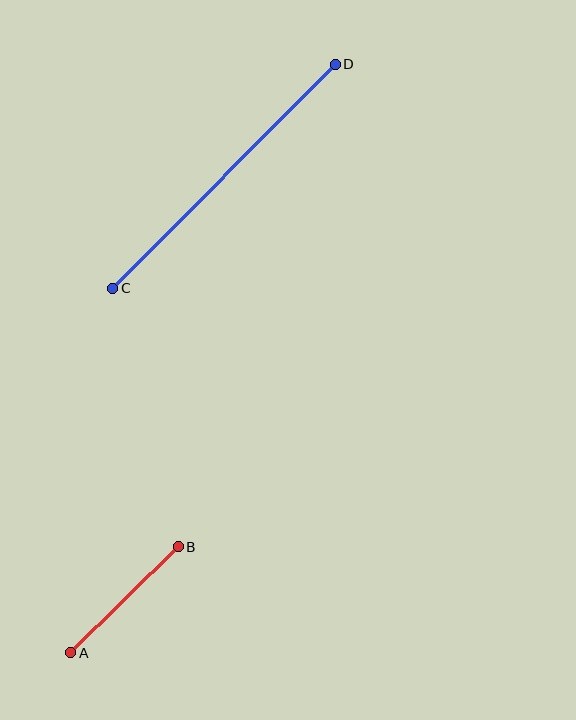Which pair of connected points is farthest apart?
Points C and D are farthest apart.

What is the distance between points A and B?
The distance is approximately 151 pixels.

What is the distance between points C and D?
The distance is approximately 316 pixels.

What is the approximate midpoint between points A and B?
The midpoint is at approximately (124, 600) pixels.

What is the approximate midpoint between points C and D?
The midpoint is at approximately (224, 176) pixels.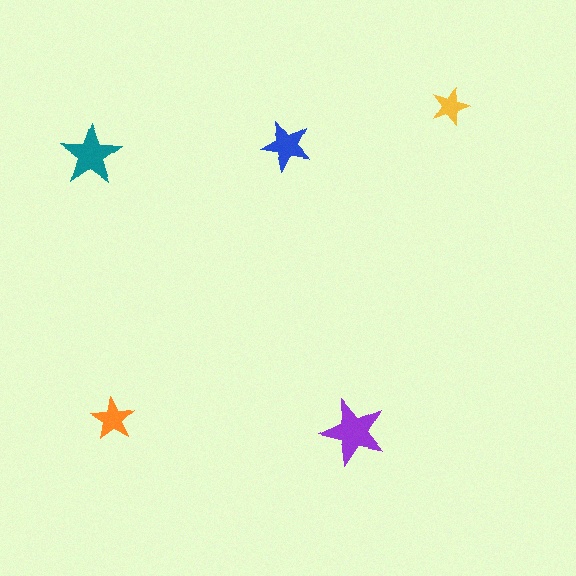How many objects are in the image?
There are 5 objects in the image.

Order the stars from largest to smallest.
the purple one, the teal one, the blue one, the orange one, the yellow one.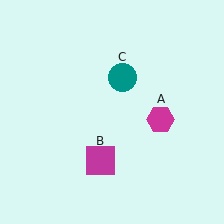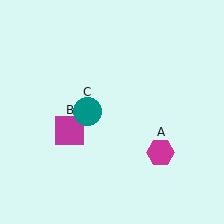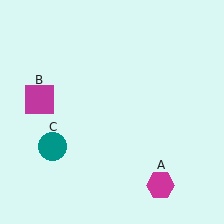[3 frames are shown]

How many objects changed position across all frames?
3 objects changed position: magenta hexagon (object A), magenta square (object B), teal circle (object C).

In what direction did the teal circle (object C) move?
The teal circle (object C) moved down and to the left.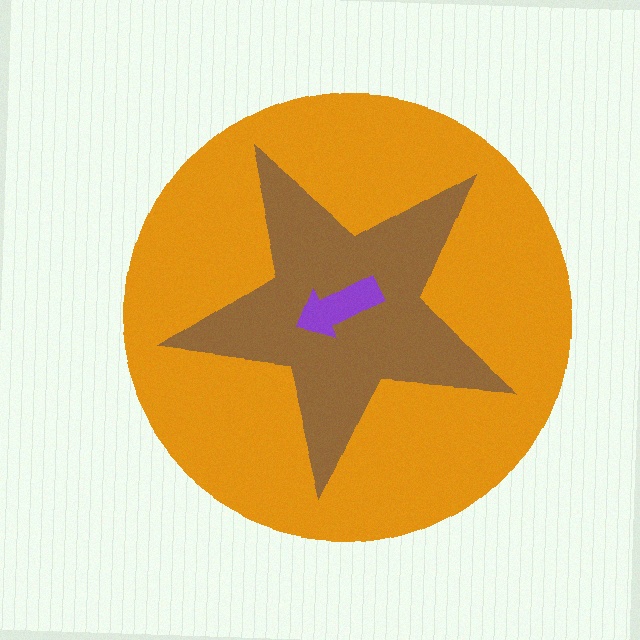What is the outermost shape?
The orange circle.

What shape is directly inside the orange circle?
The brown star.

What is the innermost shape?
The purple arrow.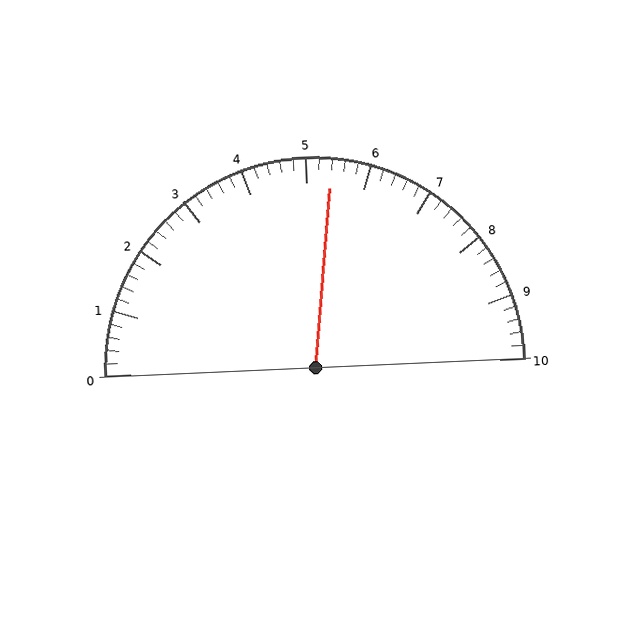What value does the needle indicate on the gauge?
The needle indicates approximately 5.4.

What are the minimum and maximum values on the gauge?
The gauge ranges from 0 to 10.